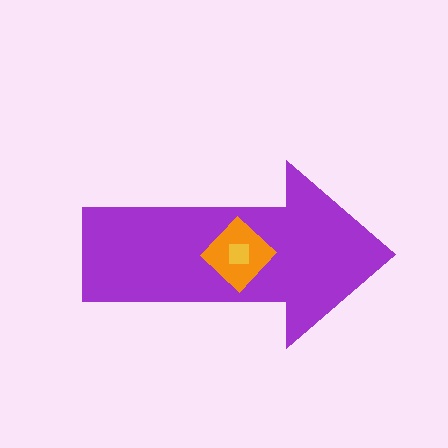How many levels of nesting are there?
3.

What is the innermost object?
The yellow square.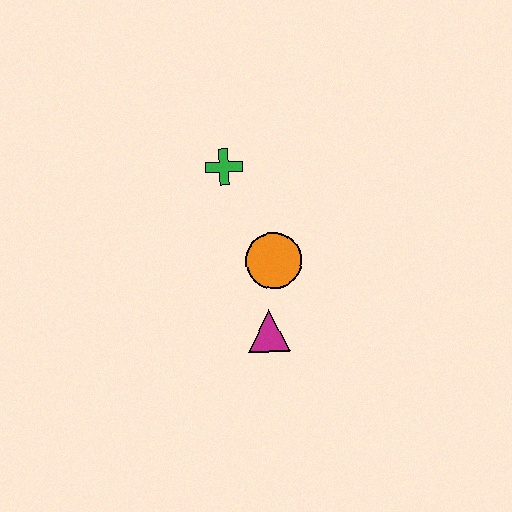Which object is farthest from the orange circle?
The green cross is farthest from the orange circle.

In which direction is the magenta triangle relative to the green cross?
The magenta triangle is below the green cross.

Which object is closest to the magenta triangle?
The orange circle is closest to the magenta triangle.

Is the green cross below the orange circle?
No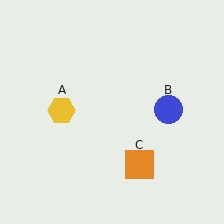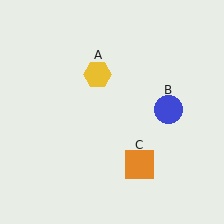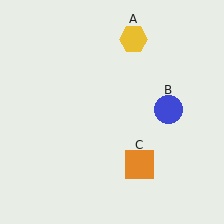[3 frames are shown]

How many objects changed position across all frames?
1 object changed position: yellow hexagon (object A).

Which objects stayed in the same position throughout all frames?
Blue circle (object B) and orange square (object C) remained stationary.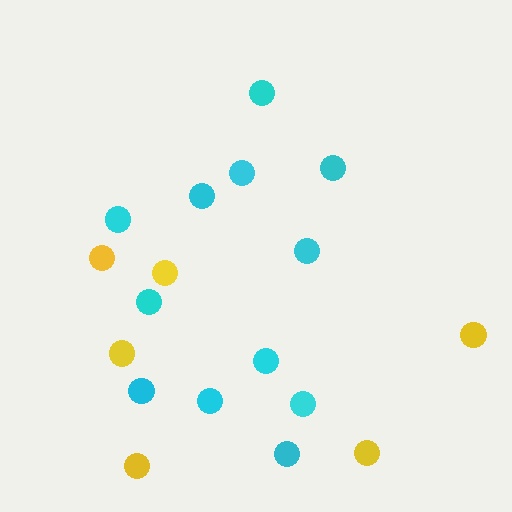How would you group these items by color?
There are 2 groups: one group of yellow circles (6) and one group of cyan circles (12).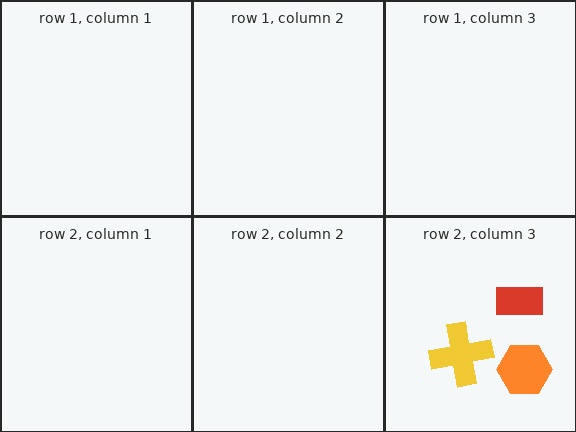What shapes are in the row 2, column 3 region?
The orange hexagon, the yellow cross, the red rectangle.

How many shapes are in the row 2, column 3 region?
3.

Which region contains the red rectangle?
The row 2, column 3 region.